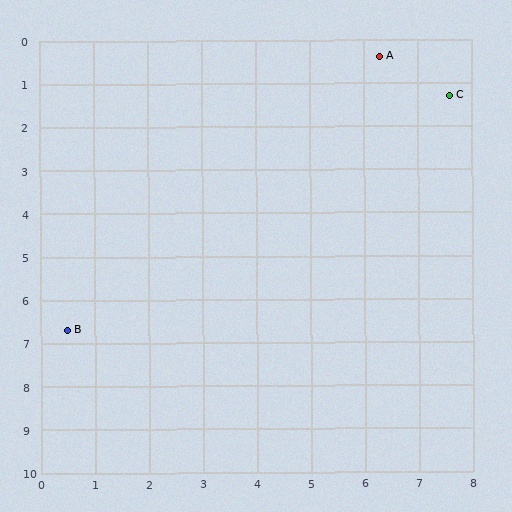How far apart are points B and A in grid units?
Points B and A are about 8.6 grid units apart.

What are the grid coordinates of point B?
Point B is at approximately (0.5, 6.7).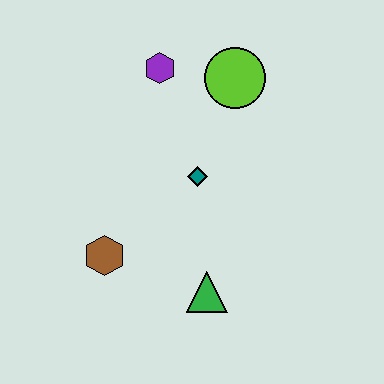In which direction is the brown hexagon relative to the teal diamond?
The brown hexagon is to the left of the teal diamond.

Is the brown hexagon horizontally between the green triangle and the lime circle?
No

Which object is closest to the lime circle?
The purple hexagon is closest to the lime circle.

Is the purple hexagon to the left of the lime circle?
Yes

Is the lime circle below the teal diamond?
No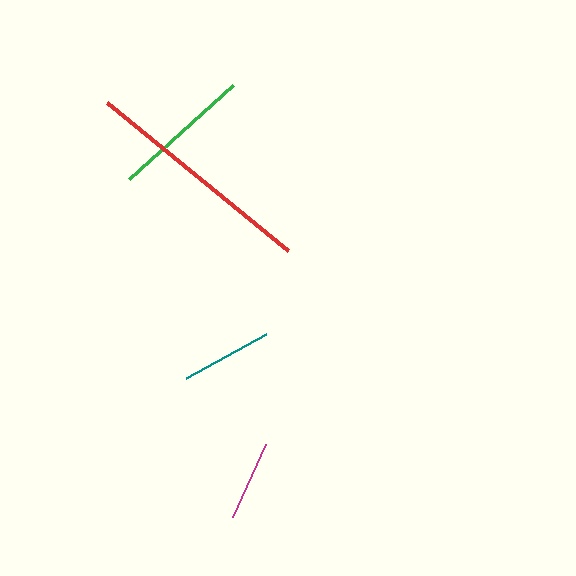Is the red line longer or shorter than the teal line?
The red line is longer than the teal line.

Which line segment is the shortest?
The magenta line is the shortest at approximately 80 pixels.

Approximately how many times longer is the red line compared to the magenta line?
The red line is approximately 2.9 times the length of the magenta line.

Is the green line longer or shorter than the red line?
The red line is longer than the green line.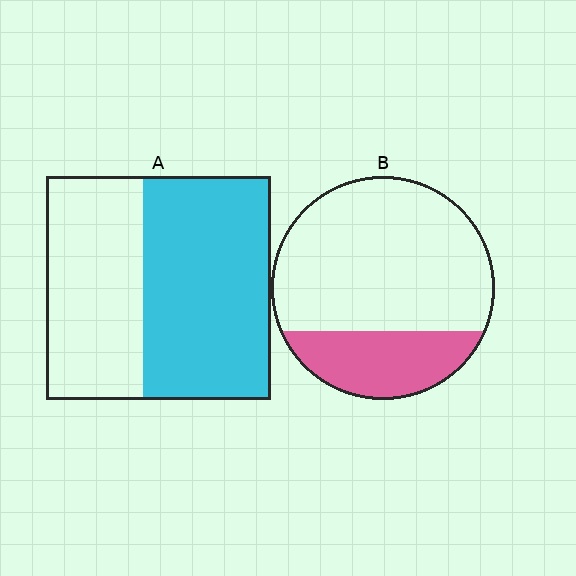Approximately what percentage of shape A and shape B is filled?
A is approximately 55% and B is approximately 25%.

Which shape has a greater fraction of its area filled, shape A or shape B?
Shape A.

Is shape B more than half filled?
No.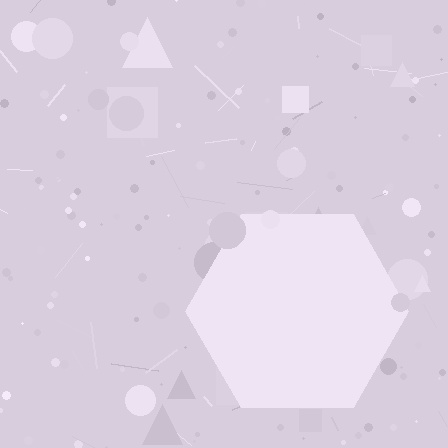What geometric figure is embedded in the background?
A hexagon is embedded in the background.